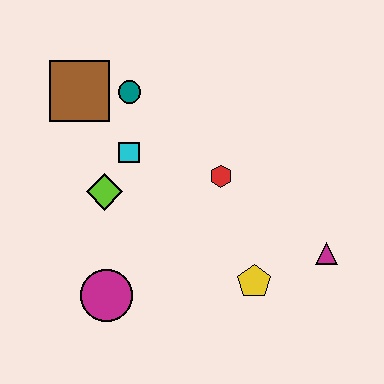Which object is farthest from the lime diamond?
The magenta triangle is farthest from the lime diamond.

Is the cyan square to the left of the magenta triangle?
Yes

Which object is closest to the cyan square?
The lime diamond is closest to the cyan square.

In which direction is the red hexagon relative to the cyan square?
The red hexagon is to the right of the cyan square.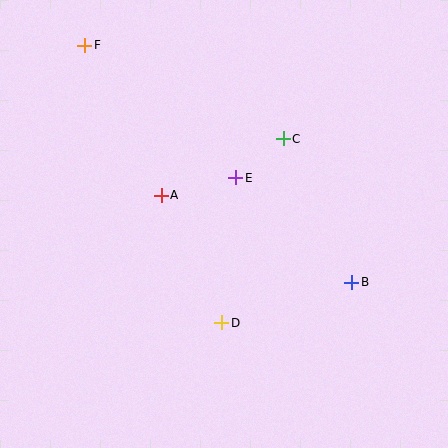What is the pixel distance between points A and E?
The distance between A and E is 77 pixels.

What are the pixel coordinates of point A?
Point A is at (161, 195).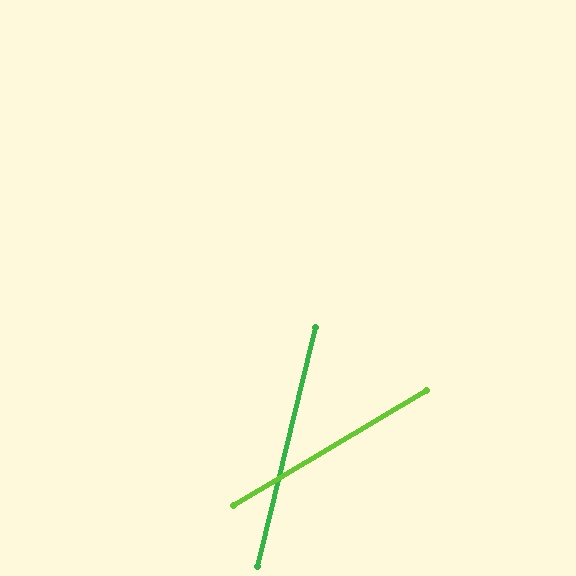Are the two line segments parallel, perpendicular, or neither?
Neither parallel nor perpendicular — they differ by about 46°.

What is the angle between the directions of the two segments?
Approximately 46 degrees.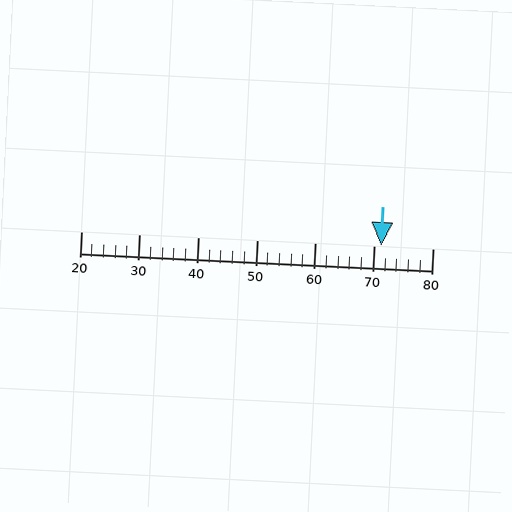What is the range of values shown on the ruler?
The ruler shows values from 20 to 80.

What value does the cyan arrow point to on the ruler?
The cyan arrow points to approximately 71.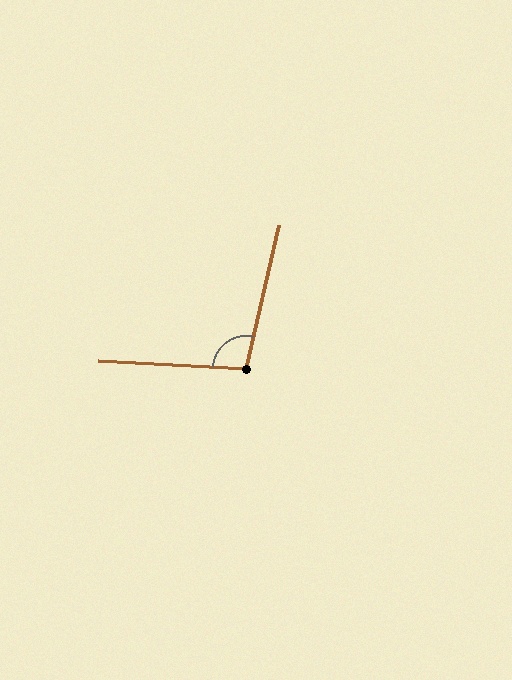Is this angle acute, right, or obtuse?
It is obtuse.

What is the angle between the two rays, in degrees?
Approximately 100 degrees.